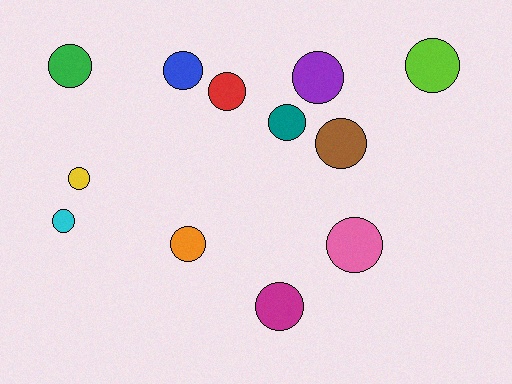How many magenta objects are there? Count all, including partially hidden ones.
There is 1 magenta object.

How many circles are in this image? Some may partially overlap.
There are 12 circles.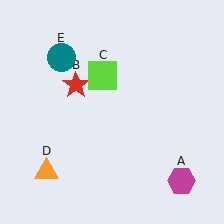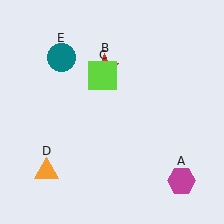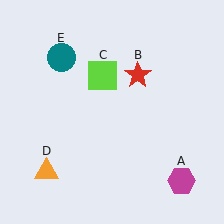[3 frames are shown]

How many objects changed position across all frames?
1 object changed position: red star (object B).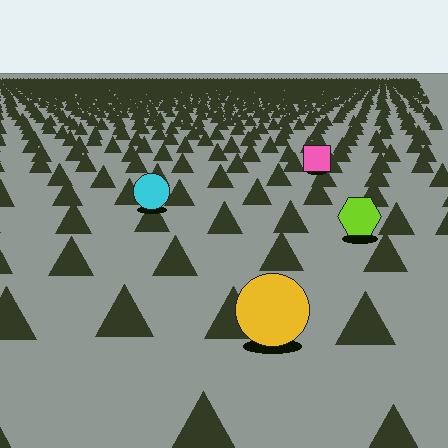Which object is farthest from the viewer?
The pink square is farthest from the viewer. It appears smaller and the ground texture around it is denser.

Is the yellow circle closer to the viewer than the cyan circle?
Yes. The yellow circle is closer — you can tell from the texture gradient: the ground texture is coarser near it.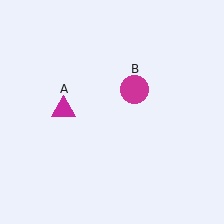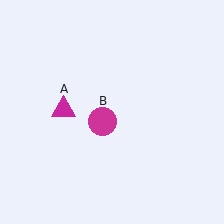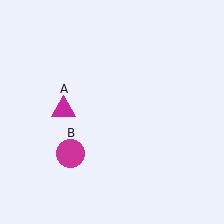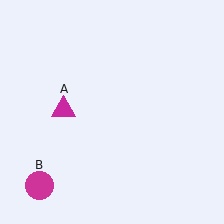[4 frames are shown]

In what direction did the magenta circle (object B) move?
The magenta circle (object B) moved down and to the left.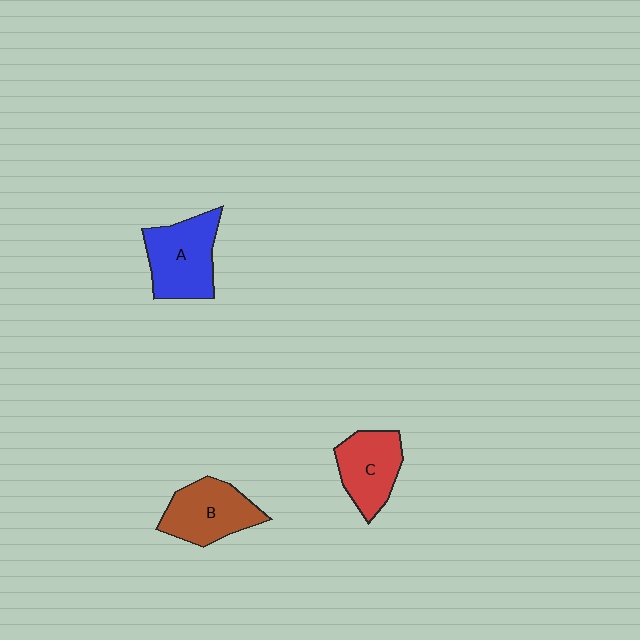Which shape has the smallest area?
Shape C (red).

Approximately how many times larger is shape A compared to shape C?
Approximately 1.2 times.